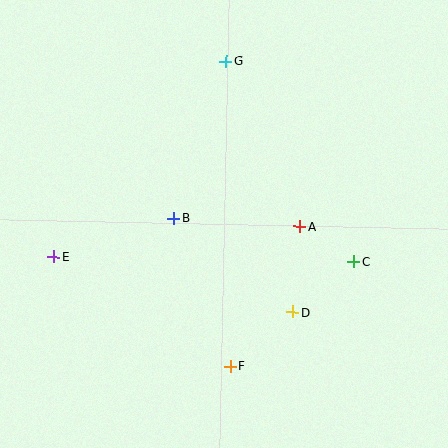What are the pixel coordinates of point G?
Point G is at (226, 61).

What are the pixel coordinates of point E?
Point E is at (54, 257).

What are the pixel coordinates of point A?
Point A is at (300, 227).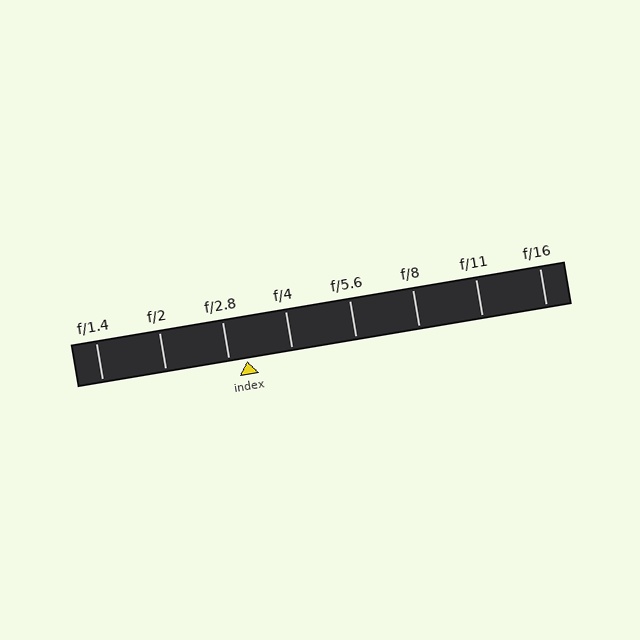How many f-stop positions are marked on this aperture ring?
There are 8 f-stop positions marked.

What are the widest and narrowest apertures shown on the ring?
The widest aperture shown is f/1.4 and the narrowest is f/16.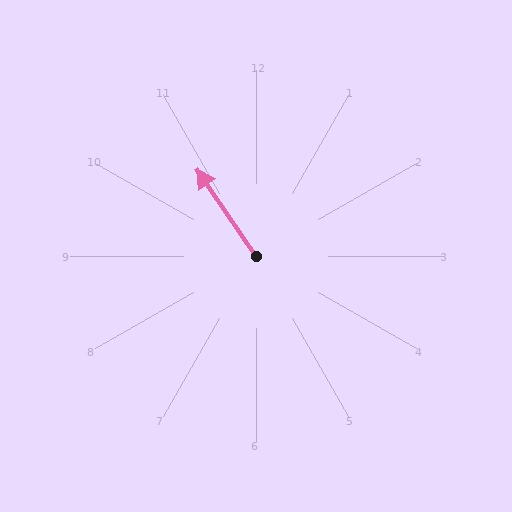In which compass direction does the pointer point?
Northwest.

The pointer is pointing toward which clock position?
Roughly 11 o'clock.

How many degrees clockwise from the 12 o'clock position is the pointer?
Approximately 326 degrees.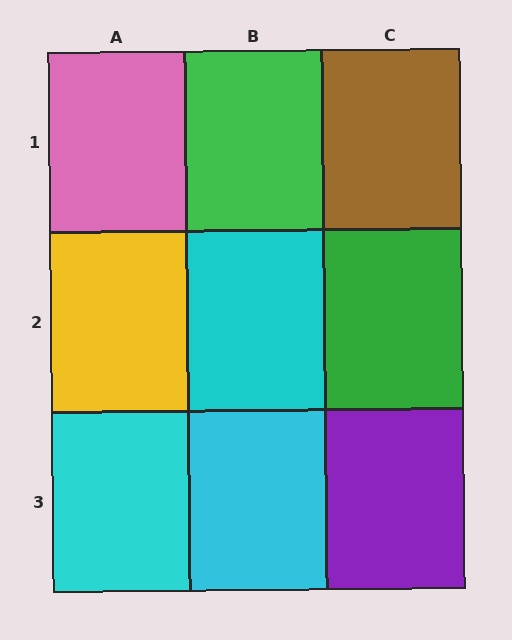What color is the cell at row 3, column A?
Cyan.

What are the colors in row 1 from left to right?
Pink, green, brown.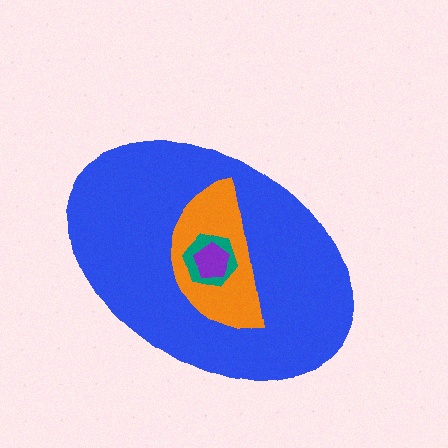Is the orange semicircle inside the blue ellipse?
Yes.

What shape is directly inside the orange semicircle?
The teal hexagon.